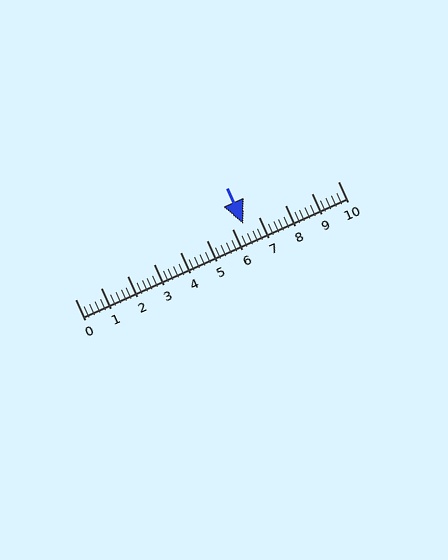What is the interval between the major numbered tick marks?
The major tick marks are spaced 1 units apart.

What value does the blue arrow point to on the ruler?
The blue arrow points to approximately 6.4.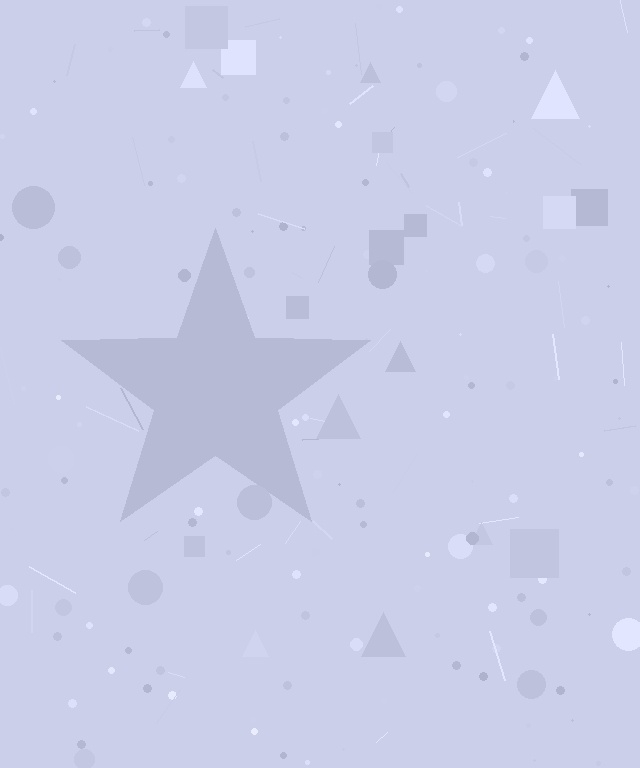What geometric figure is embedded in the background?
A star is embedded in the background.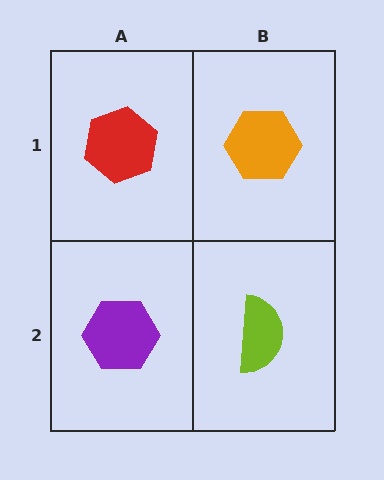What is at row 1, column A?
A red hexagon.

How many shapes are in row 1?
2 shapes.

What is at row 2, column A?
A purple hexagon.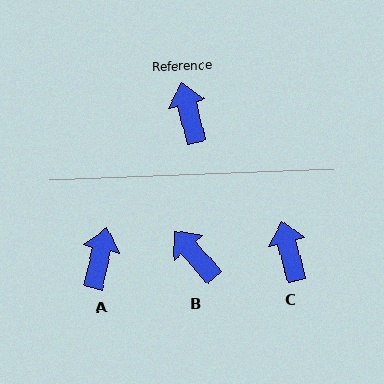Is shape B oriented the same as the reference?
No, it is off by about 27 degrees.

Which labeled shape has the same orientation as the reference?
C.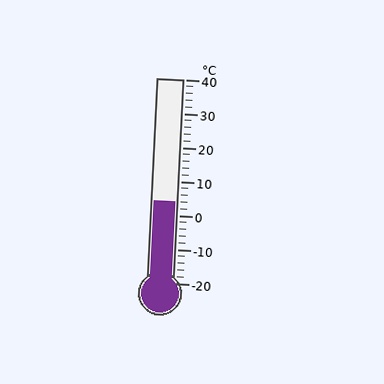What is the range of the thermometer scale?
The thermometer scale ranges from -20°C to 40°C.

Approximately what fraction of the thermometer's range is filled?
The thermometer is filled to approximately 40% of its range.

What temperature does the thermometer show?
The thermometer shows approximately 4°C.